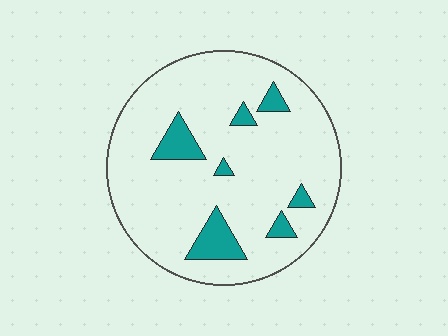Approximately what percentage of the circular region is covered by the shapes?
Approximately 10%.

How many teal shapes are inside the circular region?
7.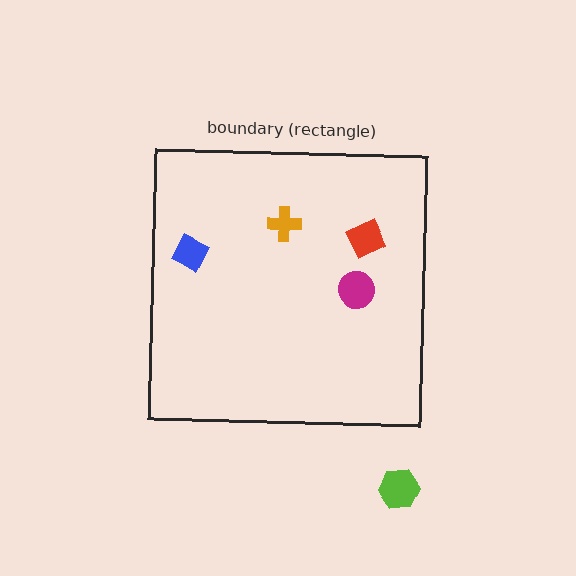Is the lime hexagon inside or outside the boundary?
Outside.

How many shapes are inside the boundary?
4 inside, 1 outside.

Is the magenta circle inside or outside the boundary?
Inside.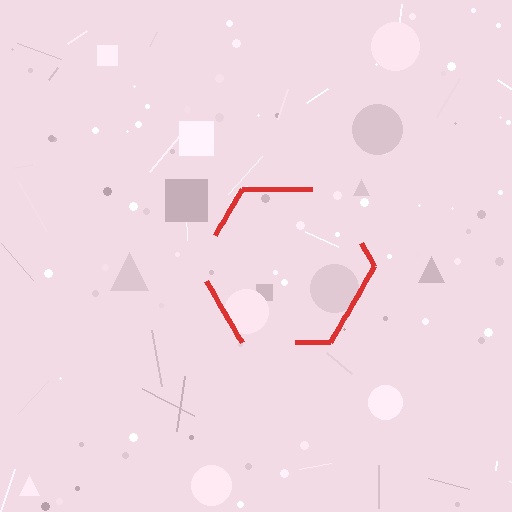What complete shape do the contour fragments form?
The contour fragments form a hexagon.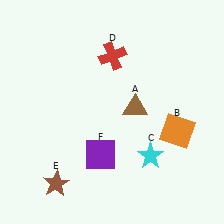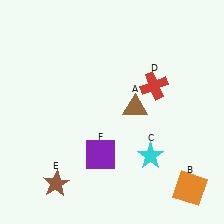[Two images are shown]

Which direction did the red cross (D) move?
The red cross (D) moved right.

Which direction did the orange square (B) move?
The orange square (B) moved down.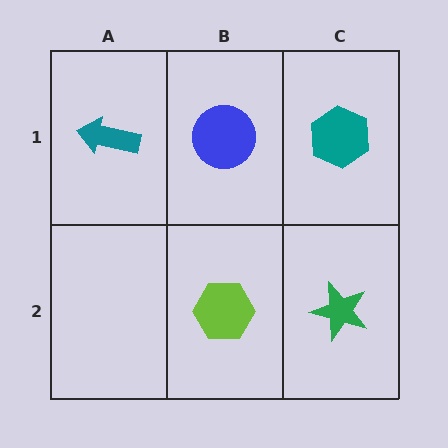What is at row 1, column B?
A blue circle.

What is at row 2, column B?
A lime hexagon.